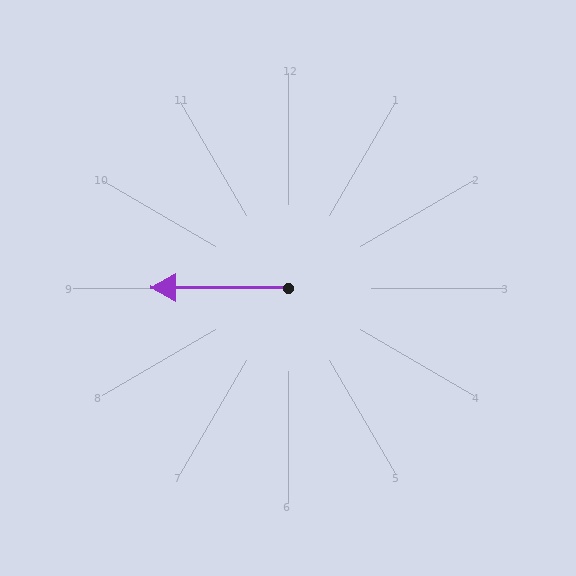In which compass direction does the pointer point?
West.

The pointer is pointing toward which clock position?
Roughly 9 o'clock.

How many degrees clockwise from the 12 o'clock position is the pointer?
Approximately 270 degrees.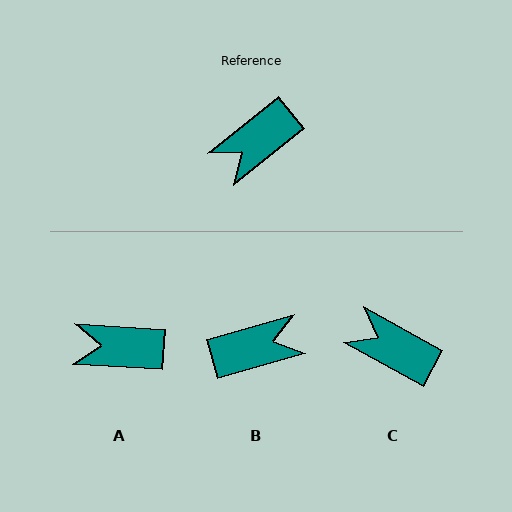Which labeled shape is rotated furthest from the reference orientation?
B, about 157 degrees away.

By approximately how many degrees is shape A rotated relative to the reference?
Approximately 42 degrees clockwise.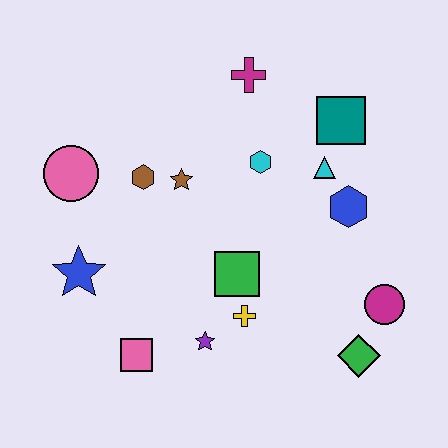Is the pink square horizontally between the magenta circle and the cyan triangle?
No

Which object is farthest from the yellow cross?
The magenta cross is farthest from the yellow cross.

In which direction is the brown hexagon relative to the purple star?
The brown hexagon is above the purple star.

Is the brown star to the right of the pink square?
Yes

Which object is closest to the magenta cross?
The cyan hexagon is closest to the magenta cross.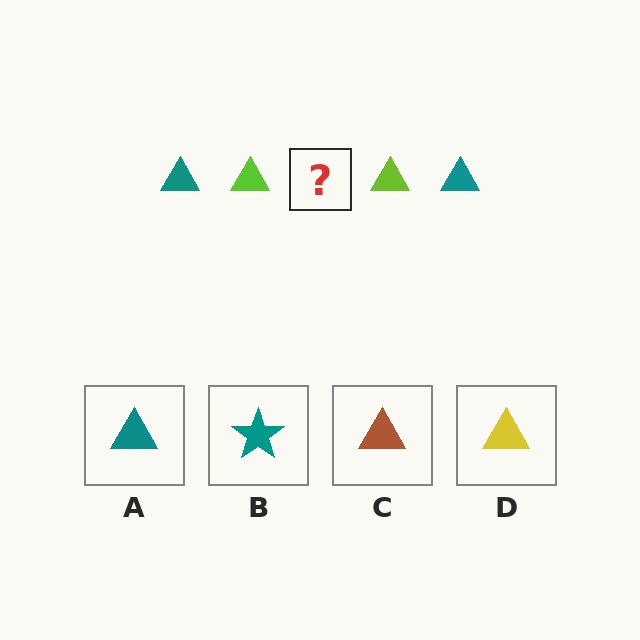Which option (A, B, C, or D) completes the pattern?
A.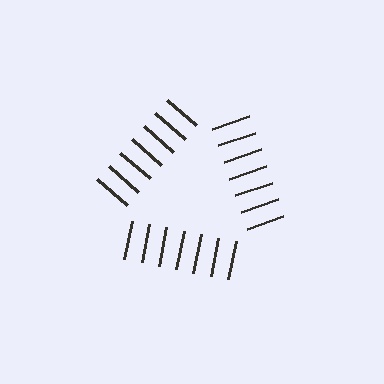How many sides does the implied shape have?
3 sides — the line-ends trace a triangle.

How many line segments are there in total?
21 — 7 along each of the 3 edges.